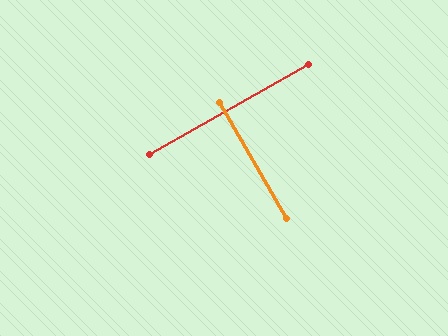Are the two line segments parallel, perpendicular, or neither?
Perpendicular — they meet at approximately 89°.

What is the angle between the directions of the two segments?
Approximately 89 degrees.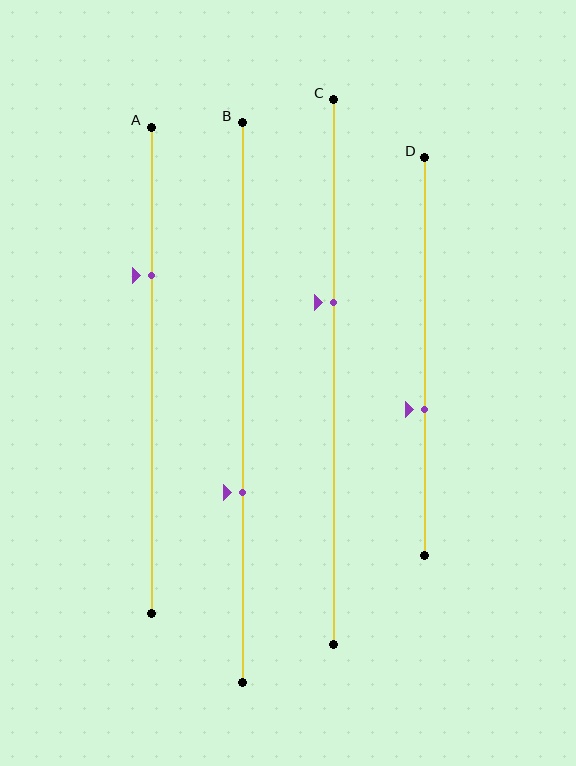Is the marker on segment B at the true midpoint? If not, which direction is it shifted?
No, the marker on segment B is shifted downward by about 16% of the segment length.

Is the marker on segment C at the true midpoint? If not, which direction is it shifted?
No, the marker on segment C is shifted upward by about 13% of the segment length.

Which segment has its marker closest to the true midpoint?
Segment C has its marker closest to the true midpoint.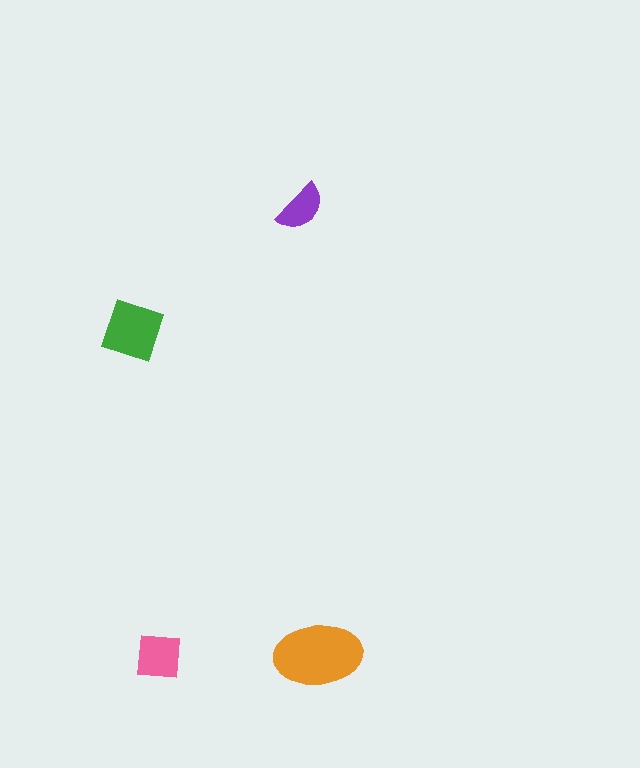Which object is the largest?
The orange ellipse.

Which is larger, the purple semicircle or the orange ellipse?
The orange ellipse.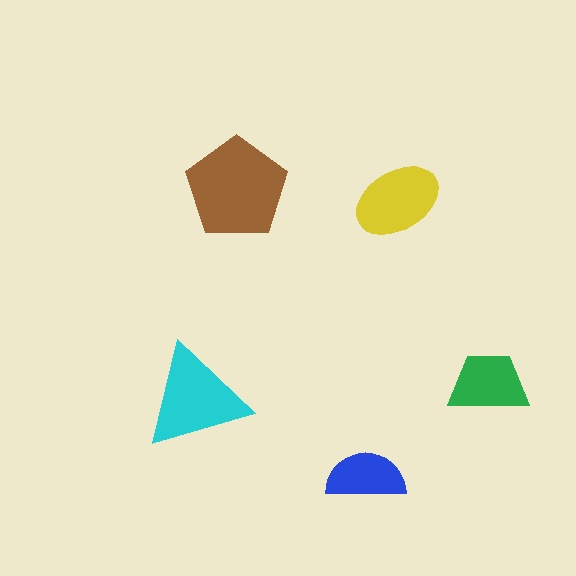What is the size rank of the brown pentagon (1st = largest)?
1st.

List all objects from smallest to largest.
The blue semicircle, the green trapezoid, the yellow ellipse, the cyan triangle, the brown pentagon.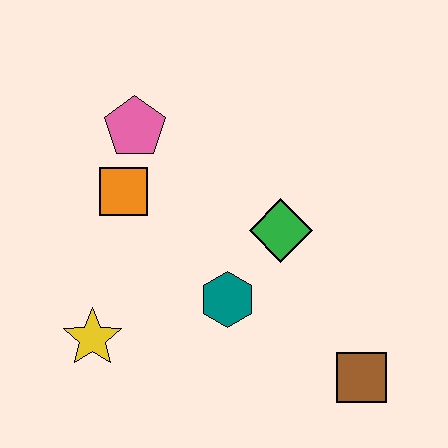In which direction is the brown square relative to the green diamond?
The brown square is below the green diamond.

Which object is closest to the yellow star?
The teal hexagon is closest to the yellow star.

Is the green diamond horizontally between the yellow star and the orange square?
No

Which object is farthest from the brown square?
The pink pentagon is farthest from the brown square.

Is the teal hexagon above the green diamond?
No